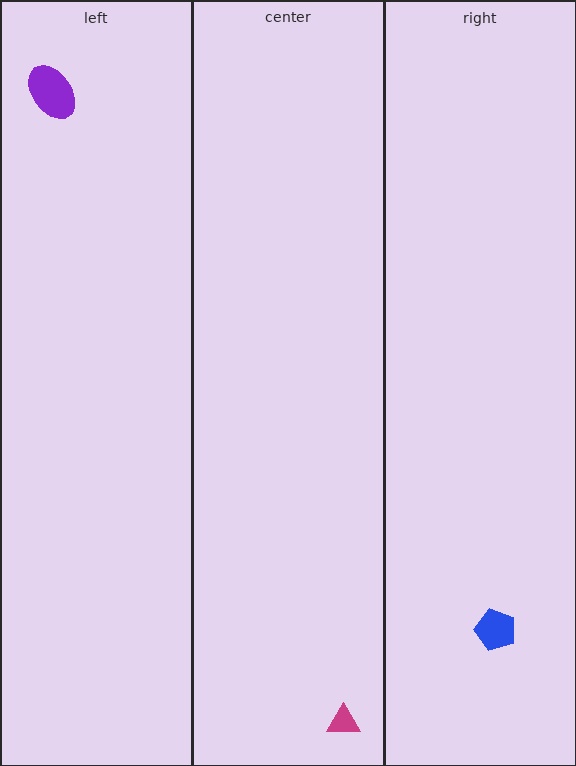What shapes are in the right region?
The blue pentagon.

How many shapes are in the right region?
1.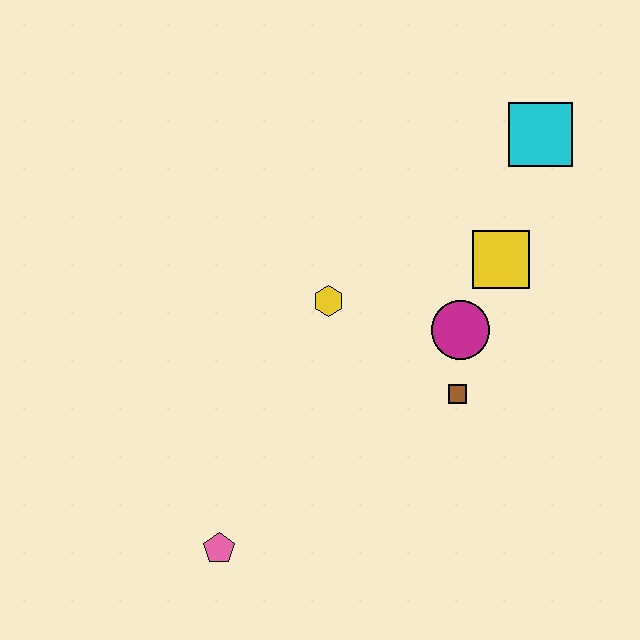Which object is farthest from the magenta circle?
The pink pentagon is farthest from the magenta circle.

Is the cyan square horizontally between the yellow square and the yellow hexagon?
No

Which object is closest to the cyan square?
The yellow square is closest to the cyan square.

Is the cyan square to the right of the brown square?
Yes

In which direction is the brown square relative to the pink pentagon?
The brown square is to the right of the pink pentagon.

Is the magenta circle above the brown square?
Yes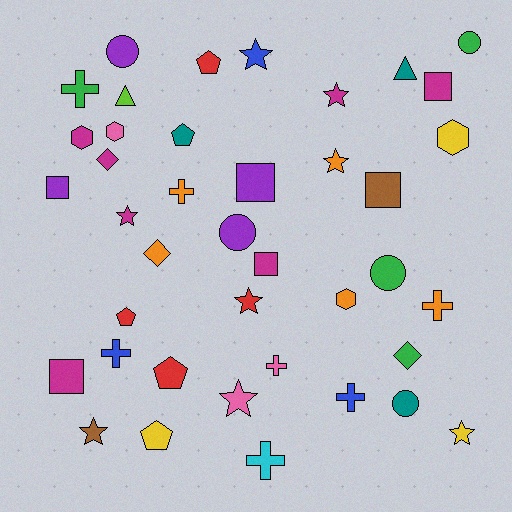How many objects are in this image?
There are 40 objects.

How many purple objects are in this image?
There are 4 purple objects.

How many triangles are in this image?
There are 2 triangles.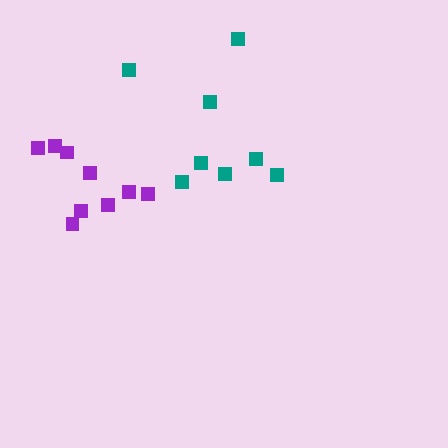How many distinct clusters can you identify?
There are 2 distinct clusters.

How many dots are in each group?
Group 1: 8 dots, Group 2: 9 dots (17 total).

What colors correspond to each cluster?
The clusters are colored: teal, purple.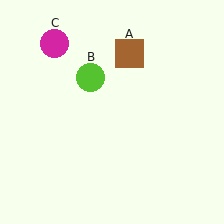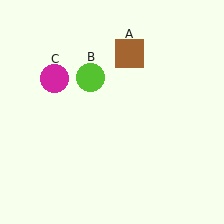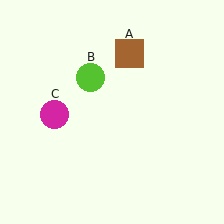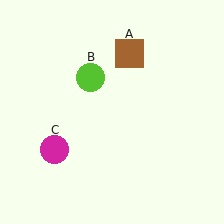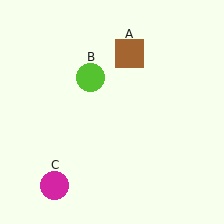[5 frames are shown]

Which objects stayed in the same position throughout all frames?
Brown square (object A) and lime circle (object B) remained stationary.